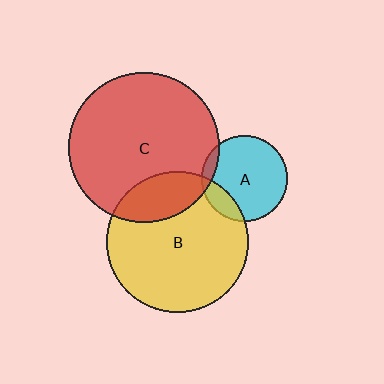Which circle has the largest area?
Circle C (red).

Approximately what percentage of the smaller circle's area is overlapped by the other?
Approximately 20%.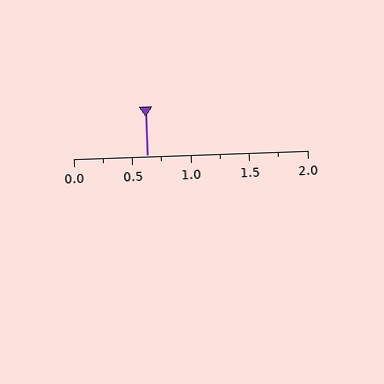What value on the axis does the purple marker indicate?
The marker indicates approximately 0.62.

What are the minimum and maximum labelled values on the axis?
The axis runs from 0.0 to 2.0.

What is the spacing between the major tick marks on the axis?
The major ticks are spaced 0.5 apart.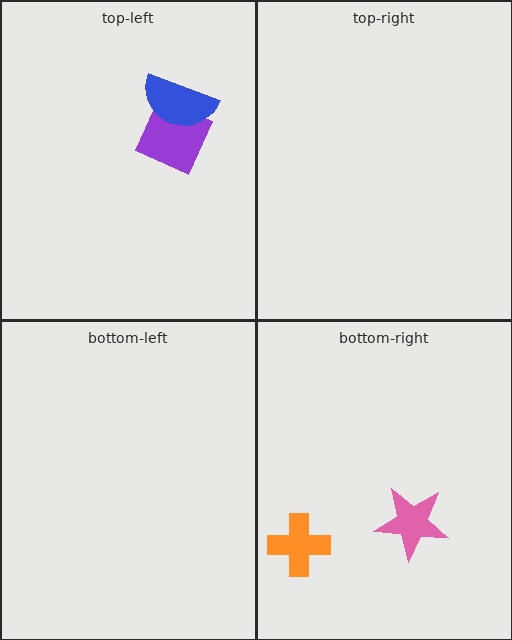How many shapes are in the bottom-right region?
2.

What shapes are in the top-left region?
The purple diamond, the blue semicircle.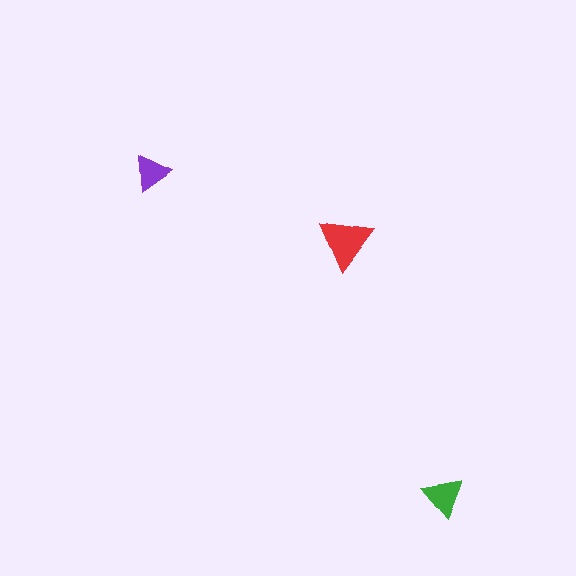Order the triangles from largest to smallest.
the red one, the green one, the purple one.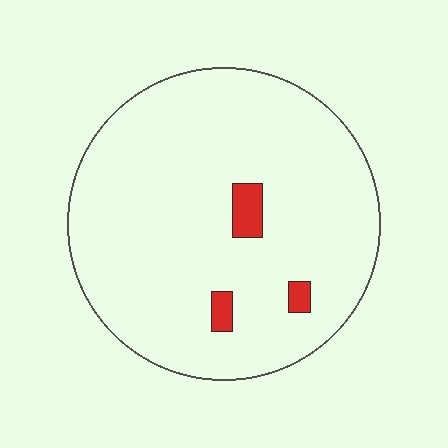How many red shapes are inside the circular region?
3.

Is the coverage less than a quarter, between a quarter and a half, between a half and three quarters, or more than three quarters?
Less than a quarter.